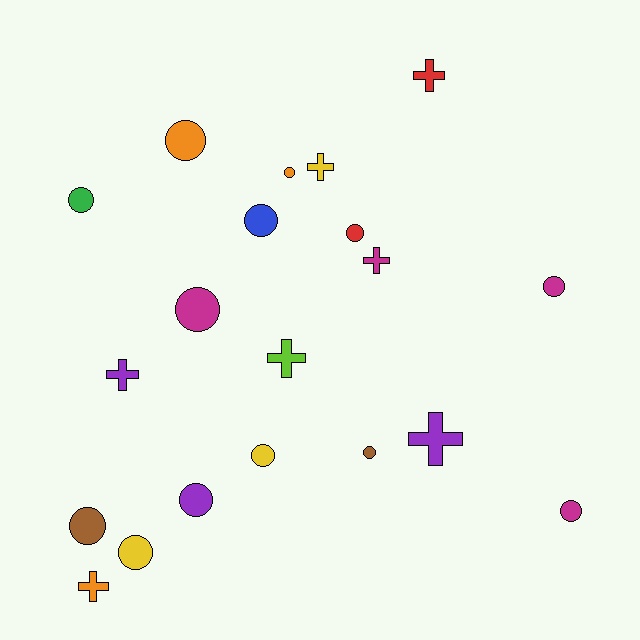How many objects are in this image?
There are 20 objects.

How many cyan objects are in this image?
There are no cyan objects.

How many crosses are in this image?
There are 7 crosses.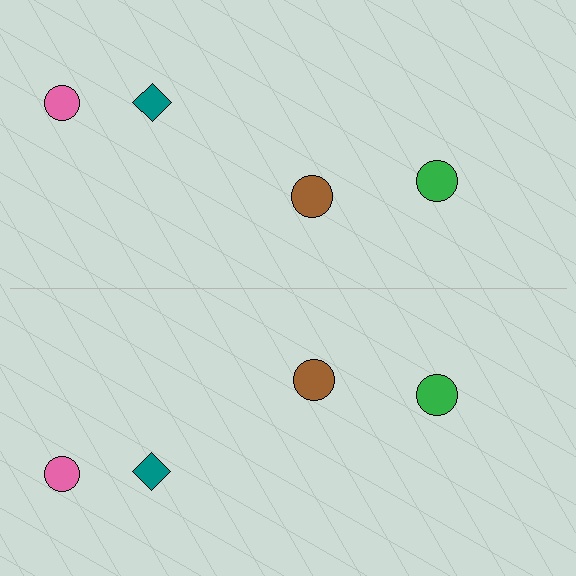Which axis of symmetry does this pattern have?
The pattern has a horizontal axis of symmetry running through the center of the image.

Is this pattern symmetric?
Yes, this pattern has bilateral (reflection) symmetry.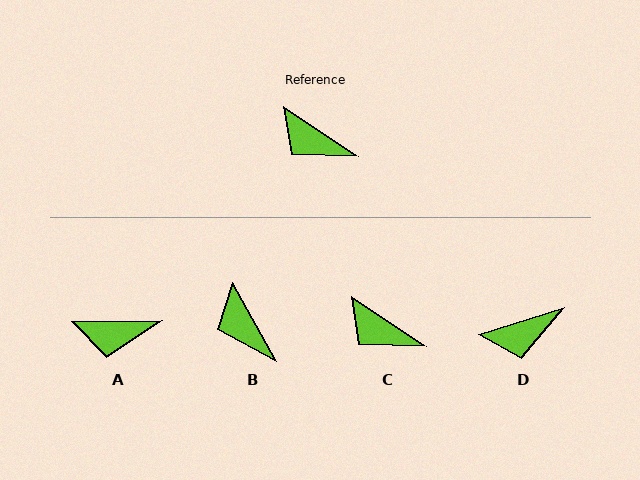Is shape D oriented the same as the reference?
No, it is off by about 51 degrees.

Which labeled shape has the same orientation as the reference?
C.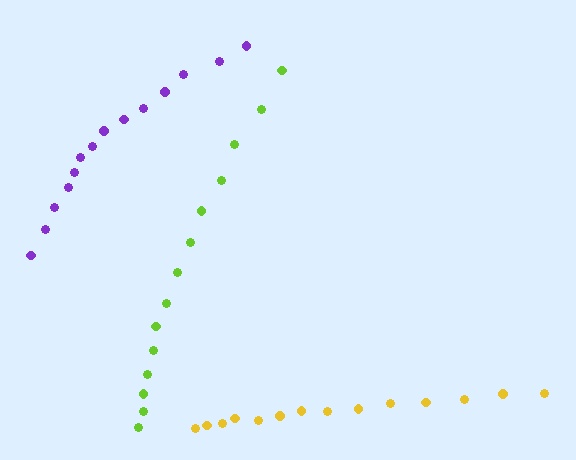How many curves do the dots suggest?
There are 3 distinct paths.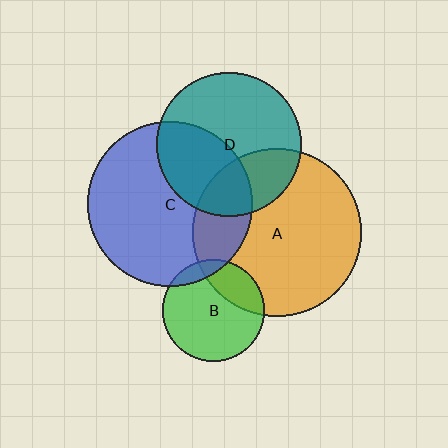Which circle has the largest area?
Circle A (orange).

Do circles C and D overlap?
Yes.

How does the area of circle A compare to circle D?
Approximately 1.4 times.